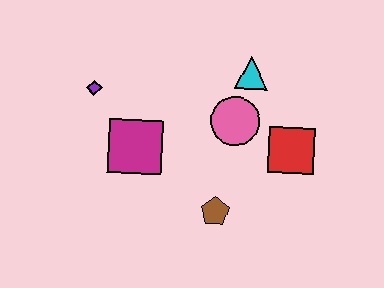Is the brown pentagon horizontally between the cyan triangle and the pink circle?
No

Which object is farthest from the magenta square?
The red square is farthest from the magenta square.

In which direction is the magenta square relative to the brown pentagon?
The magenta square is to the left of the brown pentagon.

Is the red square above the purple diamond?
No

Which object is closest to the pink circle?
The cyan triangle is closest to the pink circle.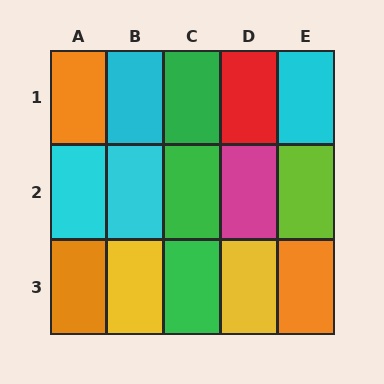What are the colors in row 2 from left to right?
Cyan, cyan, green, magenta, lime.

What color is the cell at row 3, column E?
Orange.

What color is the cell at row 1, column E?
Cyan.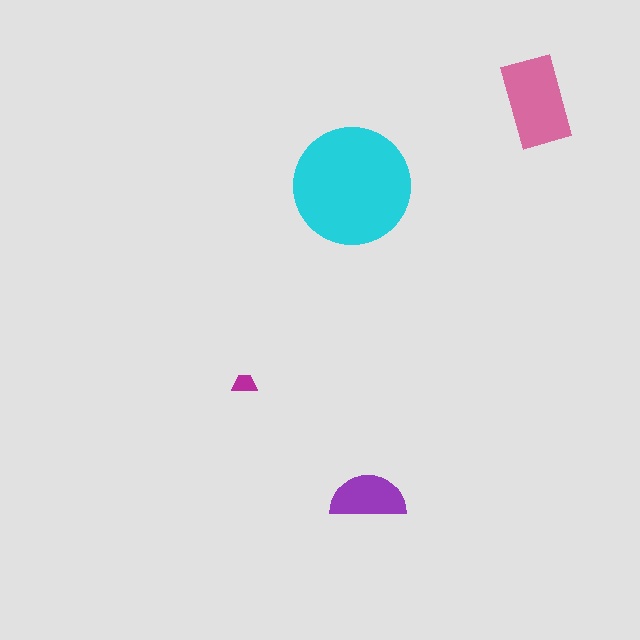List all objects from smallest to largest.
The magenta trapezoid, the purple semicircle, the pink rectangle, the cyan circle.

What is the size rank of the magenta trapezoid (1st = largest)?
4th.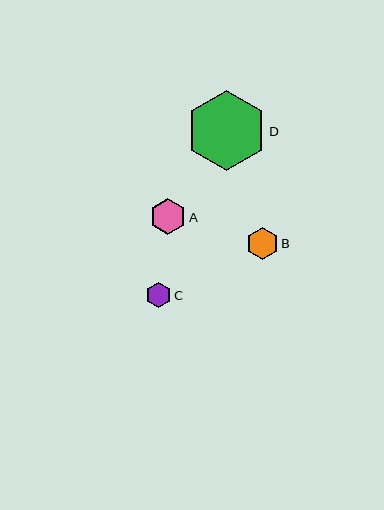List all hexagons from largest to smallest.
From largest to smallest: D, A, B, C.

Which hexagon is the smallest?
Hexagon C is the smallest with a size of approximately 25 pixels.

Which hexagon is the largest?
Hexagon D is the largest with a size of approximately 80 pixels.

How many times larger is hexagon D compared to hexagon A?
Hexagon D is approximately 2.2 times the size of hexagon A.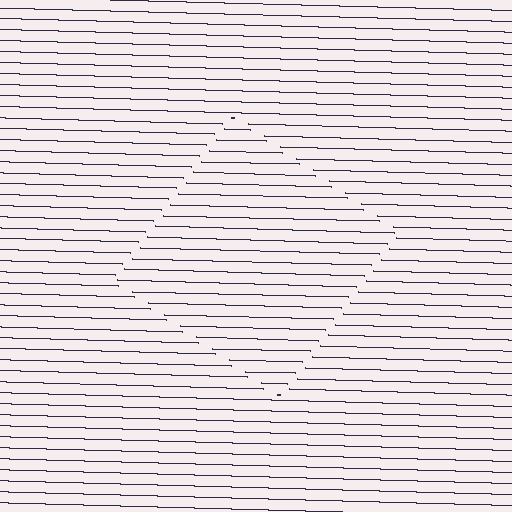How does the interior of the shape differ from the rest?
The interior of the shape contains the same grating, shifted by half a period — the contour is defined by the phase discontinuity where line-ends from the inner and outer gratings abut.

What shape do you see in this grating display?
An illusory square. The interior of the shape contains the same grating, shifted by half a period — the contour is defined by the phase discontinuity where line-ends from the inner and outer gratings abut.